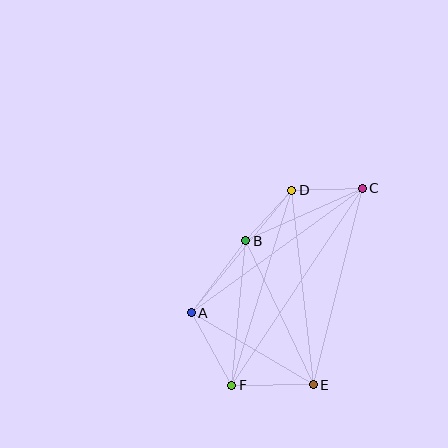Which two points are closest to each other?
Points B and D are closest to each other.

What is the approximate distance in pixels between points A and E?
The distance between A and E is approximately 142 pixels.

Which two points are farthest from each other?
Points C and F are farthest from each other.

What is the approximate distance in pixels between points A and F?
The distance between A and F is approximately 83 pixels.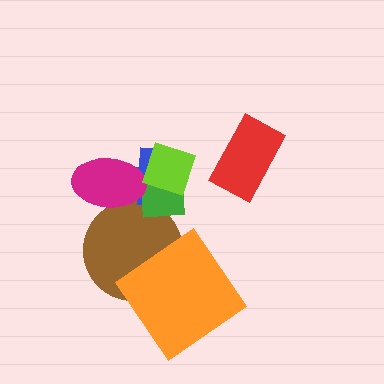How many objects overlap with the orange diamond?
1 object overlaps with the orange diamond.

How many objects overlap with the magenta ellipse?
3 objects overlap with the magenta ellipse.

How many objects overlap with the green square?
4 objects overlap with the green square.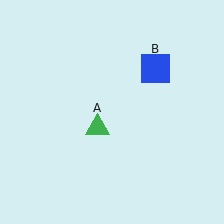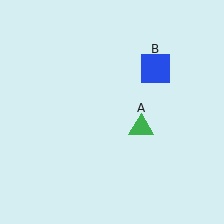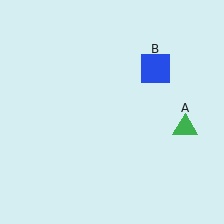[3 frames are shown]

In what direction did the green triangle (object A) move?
The green triangle (object A) moved right.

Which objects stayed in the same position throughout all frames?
Blue square (object B) remained stationary.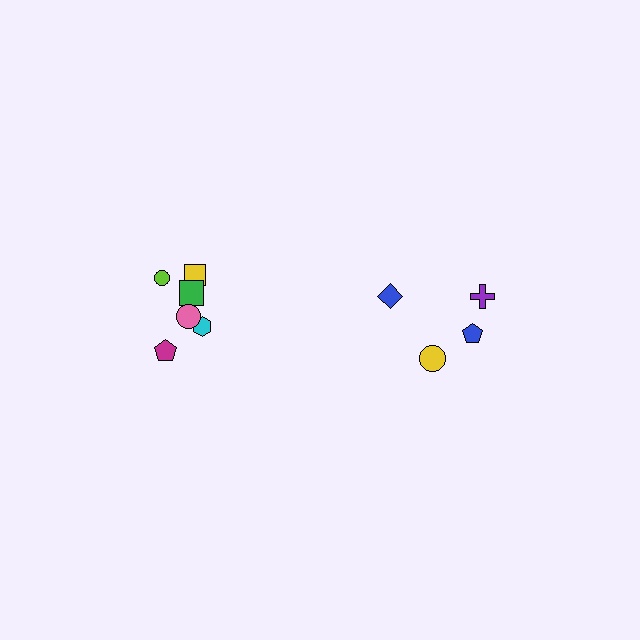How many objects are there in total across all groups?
There are 10 objects.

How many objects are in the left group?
There are 6 objects.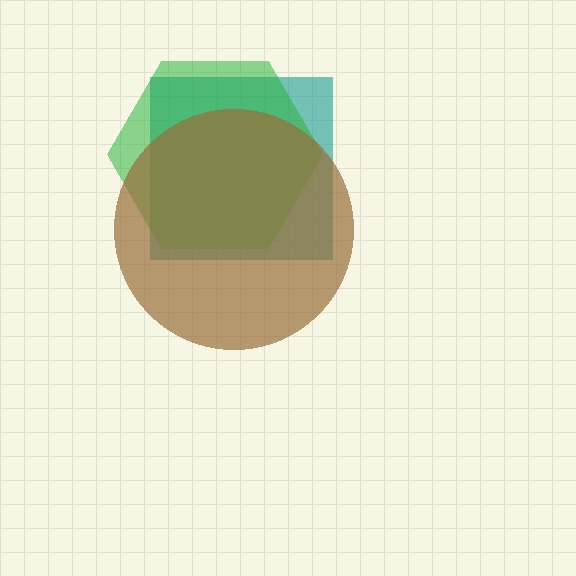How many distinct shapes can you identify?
There are 3 distinct shapes: a teal square, a green hexagon, a brown circle.